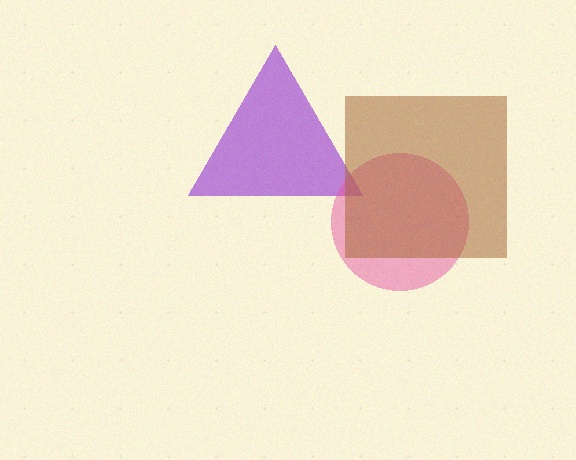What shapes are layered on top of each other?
The layered shapes are: a purple triangle, a pink circle, a brown square.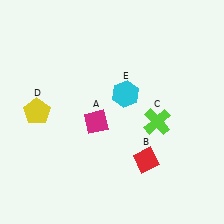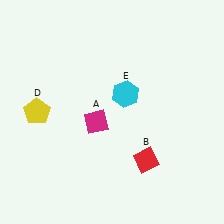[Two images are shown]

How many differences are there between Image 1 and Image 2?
There is 1 difference between the two images.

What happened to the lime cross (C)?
The lime cross (C) was removed in Image 2. It was in the bottom-right area of Image 1.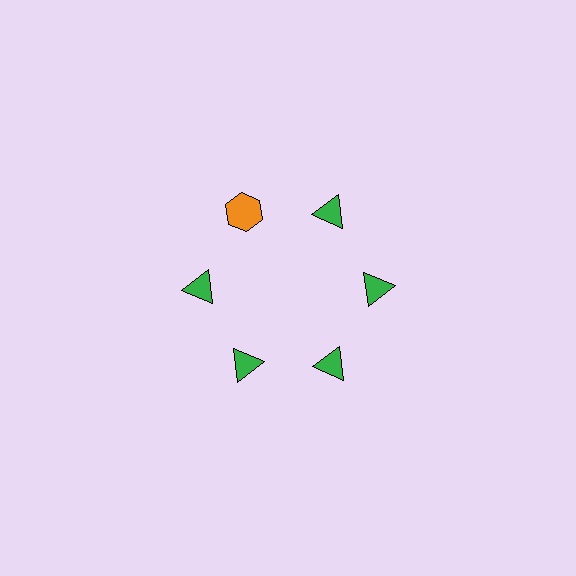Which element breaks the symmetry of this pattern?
The orange hexagon at roughly the 11 o'clock position breaks the symmetry. All other shapes are green triangles.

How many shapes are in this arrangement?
There are 6 shapes arranged in a ring pattern.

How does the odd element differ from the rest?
It differs in both color (orange instead of green) and shape (hexagon instead of triangle).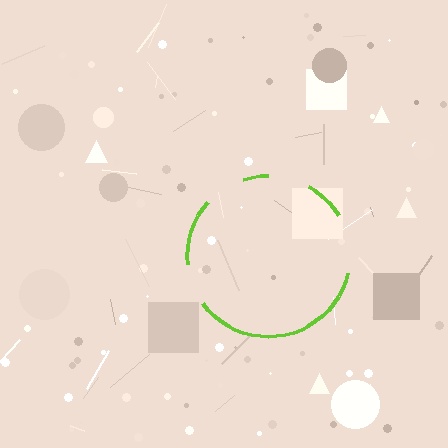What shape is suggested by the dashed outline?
The dashed outline suggests a circle.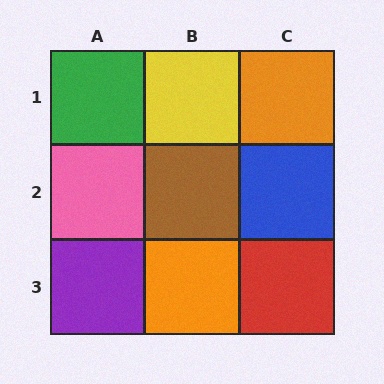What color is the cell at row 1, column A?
Green.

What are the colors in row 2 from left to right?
Pink, brown, blue.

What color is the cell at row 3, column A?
Purple.